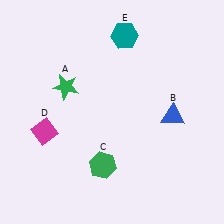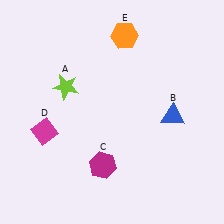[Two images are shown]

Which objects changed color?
A changed from green to lime. C changed from green to magenta. E changed from teal to orange.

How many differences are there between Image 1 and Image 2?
There are 3 differences between the two images.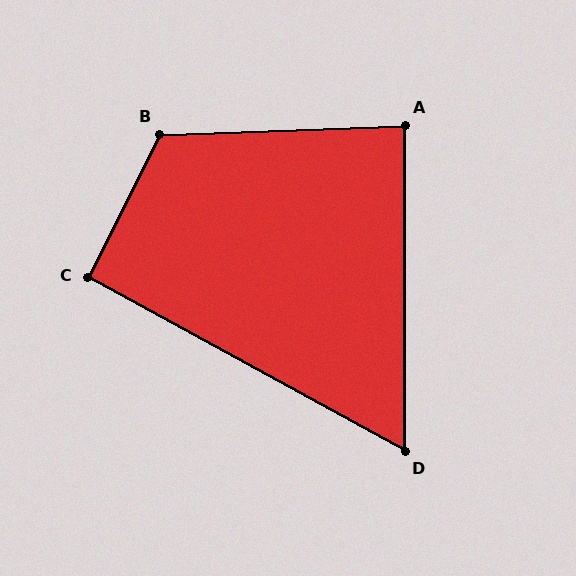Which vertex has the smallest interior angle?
D, at approximately 61 degrees.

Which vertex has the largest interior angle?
B, at approximately 119 degrees.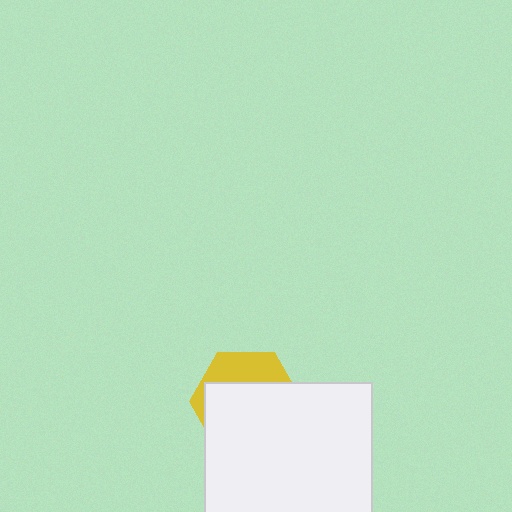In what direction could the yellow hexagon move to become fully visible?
The yellow hexagon could move up. That would shift it out from behind the white square entirely.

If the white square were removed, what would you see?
You would see the complete yellow hexagon.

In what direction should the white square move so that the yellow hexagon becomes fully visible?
The white square should move down. That is the shortest direction to clear the overlap and leave the yellow hexagon fully visible.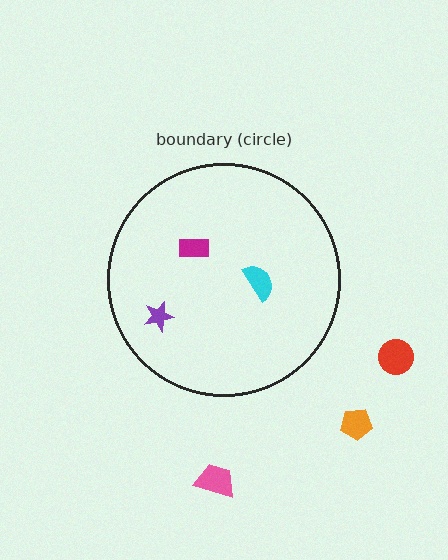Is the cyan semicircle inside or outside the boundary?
Inside.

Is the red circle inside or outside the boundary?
Outside.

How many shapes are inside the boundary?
3 inside, 3 outside.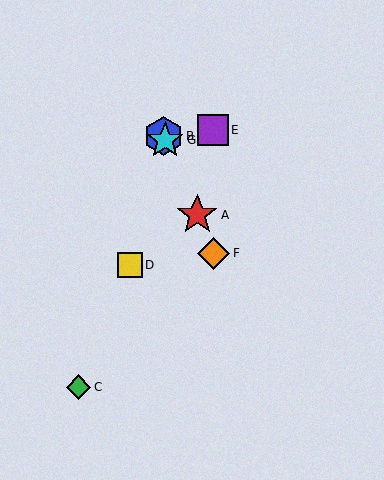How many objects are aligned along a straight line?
4 objects (A, B, F, G) are aligned along a straight line.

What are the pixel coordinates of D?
Object D is at (130, 265).